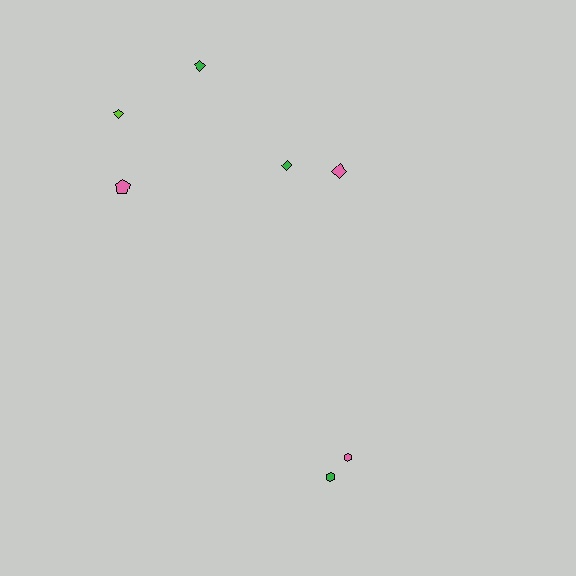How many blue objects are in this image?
There are no blue objects.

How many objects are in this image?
There are 7 objects.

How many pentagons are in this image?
There is 1 pentagon.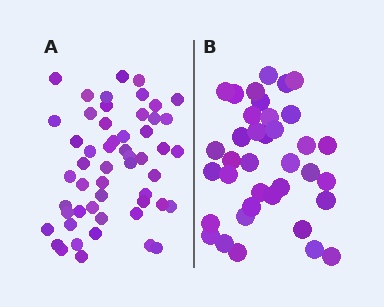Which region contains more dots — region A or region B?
Region A (the left region) has more dots.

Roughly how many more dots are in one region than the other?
Region A has approximately 15 more dots than region B.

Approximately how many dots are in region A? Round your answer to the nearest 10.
About 50 dots. (The exact count is 53, which rounds to 50.)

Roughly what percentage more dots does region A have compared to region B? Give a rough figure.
About 45% more.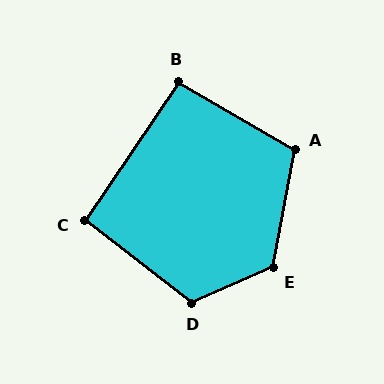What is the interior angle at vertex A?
Approximately 110 degrees (obtuse).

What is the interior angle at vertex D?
Approximately 119 degrees (obtuse).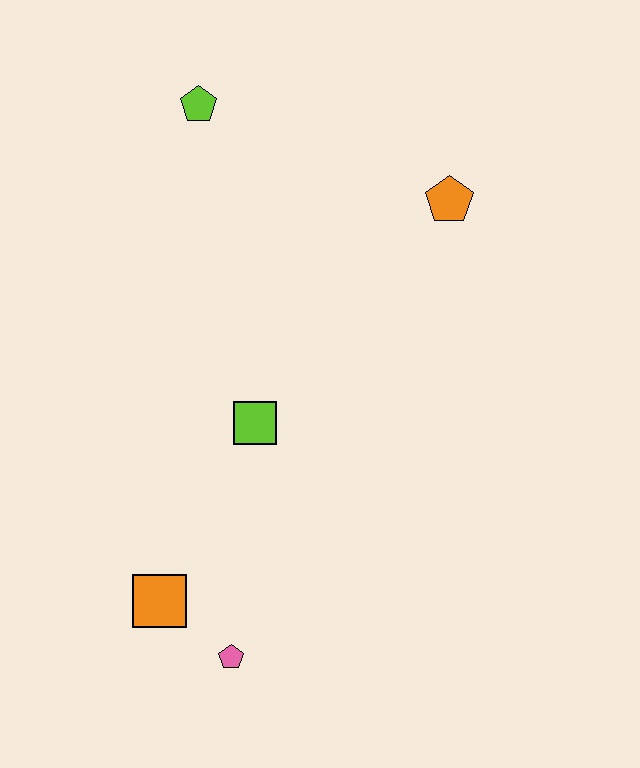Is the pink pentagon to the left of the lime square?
Yes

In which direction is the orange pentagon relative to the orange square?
The orange pentagon is above the orange square.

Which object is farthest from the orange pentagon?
The pink pentagon is farthest from the orange pentagon.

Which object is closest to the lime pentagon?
The orange pentagon is closest to the lime pentagon.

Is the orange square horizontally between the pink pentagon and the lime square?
No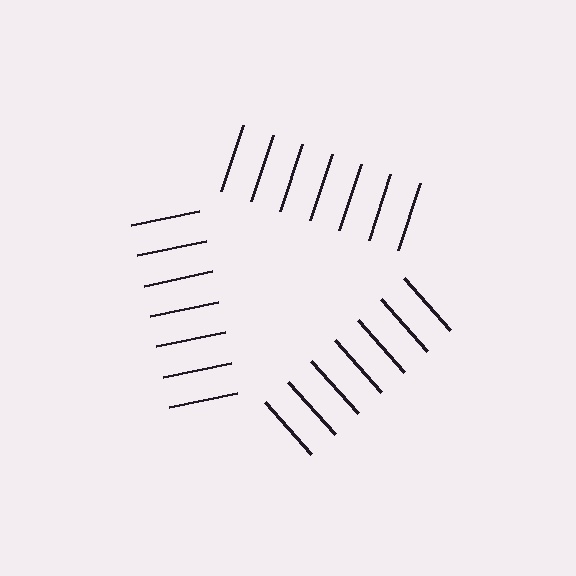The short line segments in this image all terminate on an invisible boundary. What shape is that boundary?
An illusory triangle — the line segments terminate on its edges but no continuous stroke is drawn.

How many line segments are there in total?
21 — 7 along each of the 3 edges.